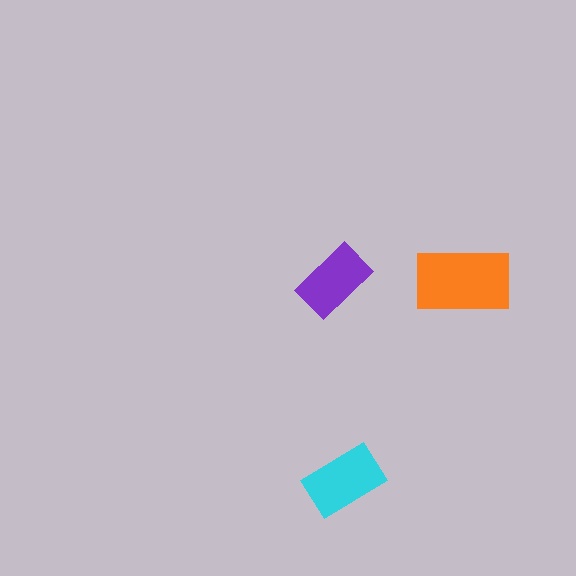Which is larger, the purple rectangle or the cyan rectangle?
The cyan one.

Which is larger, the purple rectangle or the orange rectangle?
The orange one.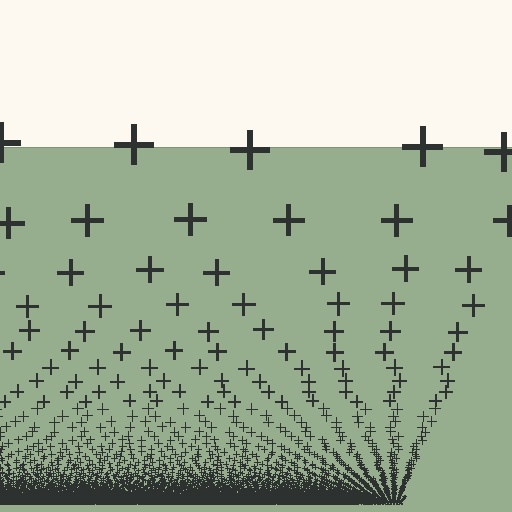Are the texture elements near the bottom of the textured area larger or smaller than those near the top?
Smaller. The gradient is inverted — elements near the bottom are smaller and denser.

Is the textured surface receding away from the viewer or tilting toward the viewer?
The surface appears to tilt toward the viewer. Texture elements get larger and sparser toward the top.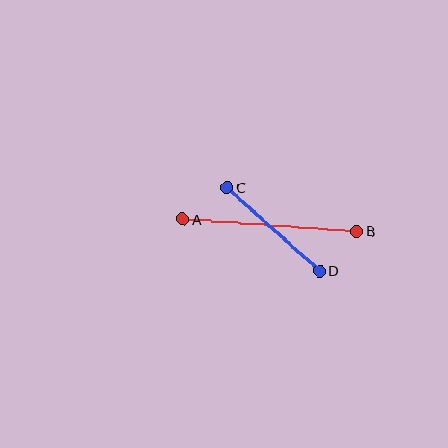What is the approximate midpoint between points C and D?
The midpoint is at approximately (273, 229) pixels.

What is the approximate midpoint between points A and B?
The midpoint is at approximately (270, 225) pixels.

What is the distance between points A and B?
The distance is approximately 174 pixels.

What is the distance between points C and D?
The distance is approximately 125 pixels.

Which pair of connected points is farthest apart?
Points A and B are farthest apart.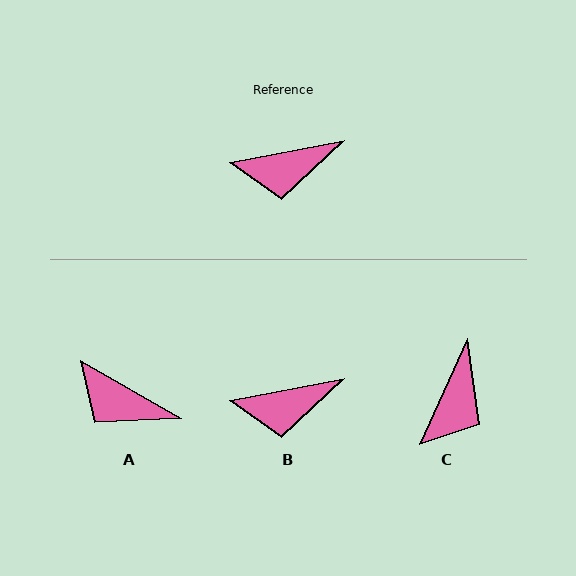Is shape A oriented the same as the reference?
No, it is off by about 41 degrees.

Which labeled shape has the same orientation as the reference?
B.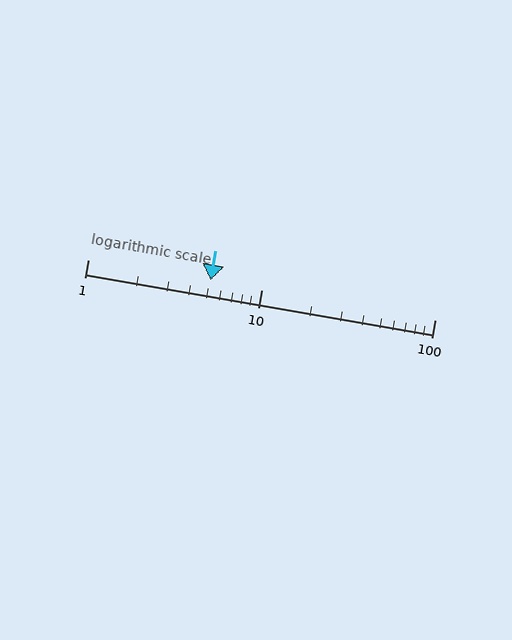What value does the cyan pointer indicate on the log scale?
The pointer indicates approximately 5.1.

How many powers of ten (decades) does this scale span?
The scale spans 2 decades, from 1 to 100.